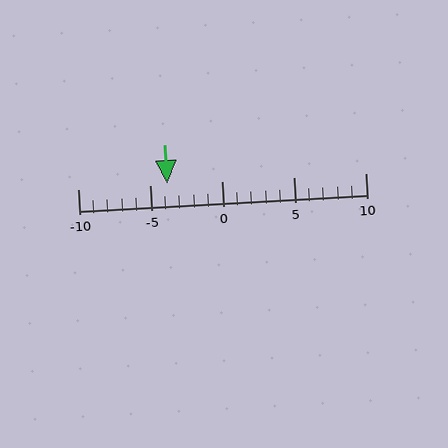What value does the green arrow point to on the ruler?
The green arrow points to approximately -4.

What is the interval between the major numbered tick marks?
The major tick marks are spaced 5 units apart.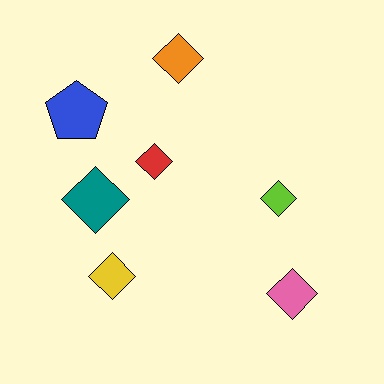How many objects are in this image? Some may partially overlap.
There are 7 objects.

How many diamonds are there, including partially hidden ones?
There are 6 diamonds.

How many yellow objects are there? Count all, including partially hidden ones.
There is 1 yellow object.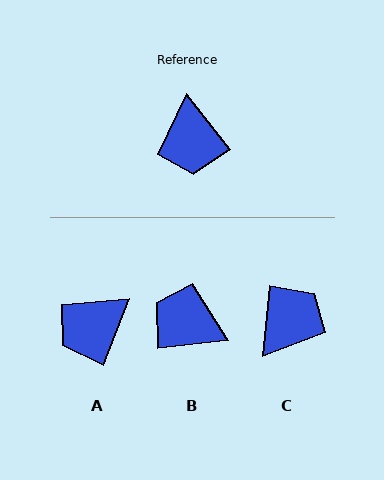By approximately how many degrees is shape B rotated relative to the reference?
Approximately 122 degrees clockwise.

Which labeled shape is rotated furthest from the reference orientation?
C, about 137 degrees away.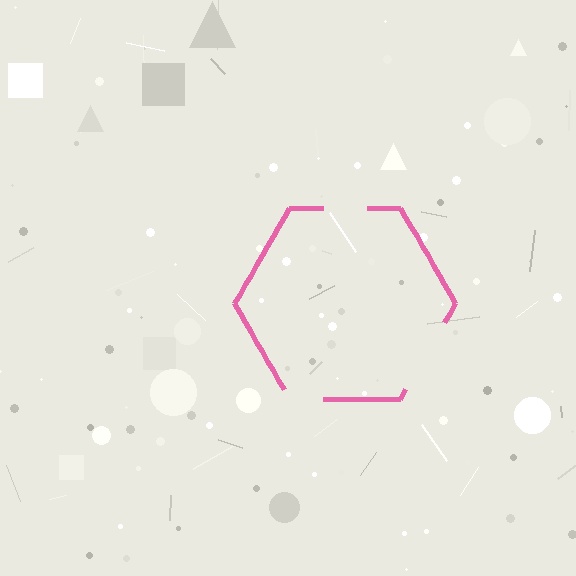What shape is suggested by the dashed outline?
The dashed outline suggests a hexagon.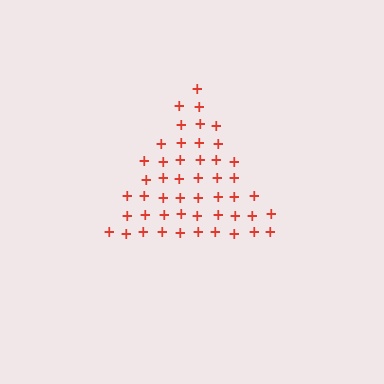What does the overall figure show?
The overall figure shows a triangle.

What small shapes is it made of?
It is made of small plus signs.